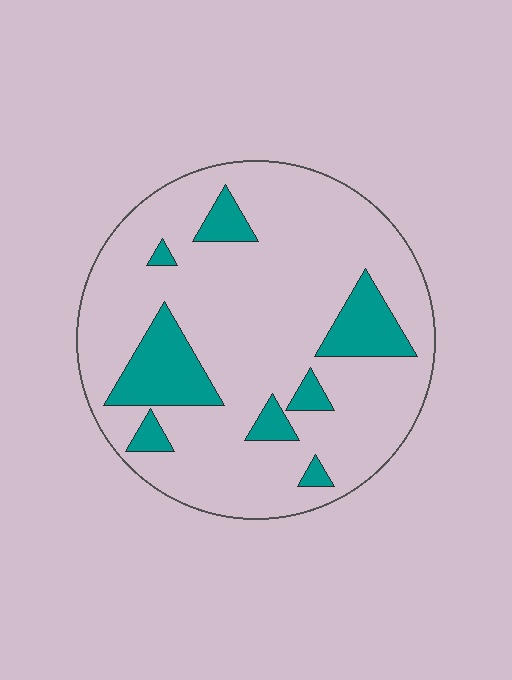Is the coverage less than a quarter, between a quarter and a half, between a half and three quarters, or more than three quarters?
Less than a quarter.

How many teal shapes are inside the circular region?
8.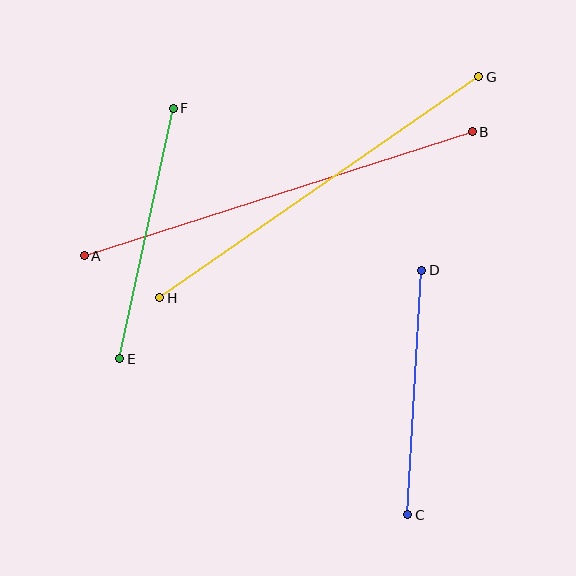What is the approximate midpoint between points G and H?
The midpoint is at approximately (319, 187) pixels.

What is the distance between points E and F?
The distance is approximately 256 pixels.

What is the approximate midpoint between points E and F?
The midpoint is at approximately (147, 234) pixels.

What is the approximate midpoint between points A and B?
The midpoint is at approximately (278, 194) pixels.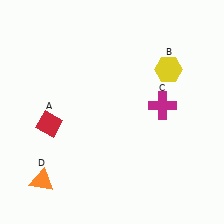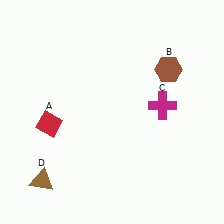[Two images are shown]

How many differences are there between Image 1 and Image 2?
There are 2 differences between the two images.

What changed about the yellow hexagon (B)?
In Image 1, B is yellow. In Image 2, it changed to brown.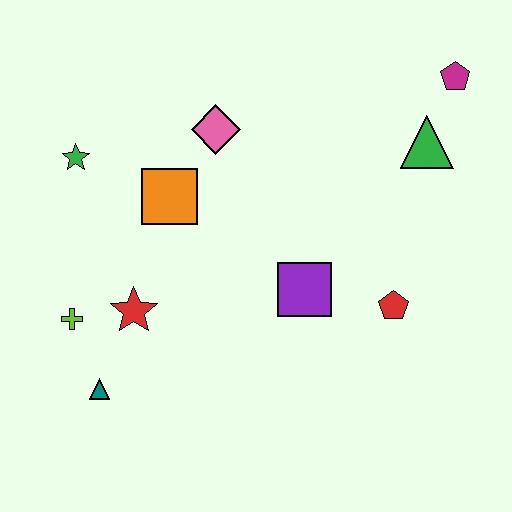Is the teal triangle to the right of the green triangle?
No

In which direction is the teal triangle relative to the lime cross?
The teal triangle is below the lime cross.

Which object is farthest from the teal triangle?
The magenta pentagon is farthest from the teal triangle.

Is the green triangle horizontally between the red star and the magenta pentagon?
Yes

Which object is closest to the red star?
The lime cross is closest to the red star.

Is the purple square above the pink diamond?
No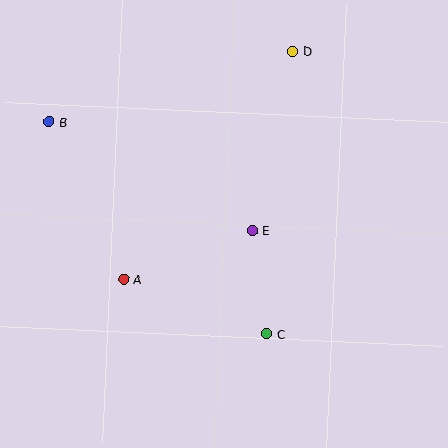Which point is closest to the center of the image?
Point E at (252, 231) is closest to the center.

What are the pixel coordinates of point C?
Point C is at (267, 334).